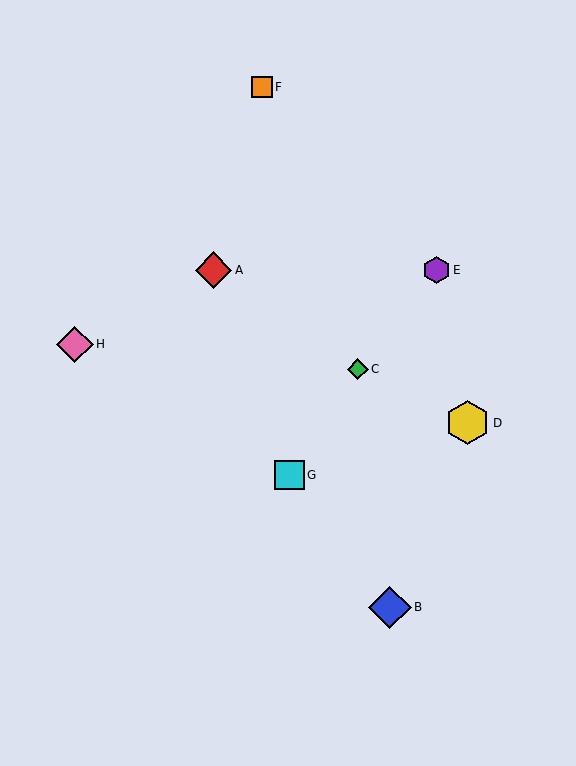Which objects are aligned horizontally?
Objects A, E are aligned horizontally.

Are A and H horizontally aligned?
No, A is at y≈270 and H is at y≈344.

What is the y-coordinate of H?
Object H is at y≈344.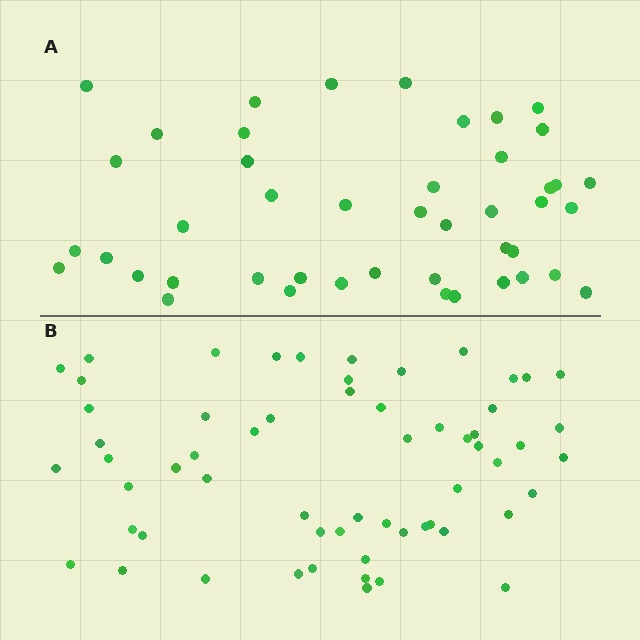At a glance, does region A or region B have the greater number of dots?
Region B (the bottom region) has more dots.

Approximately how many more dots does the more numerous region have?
Region B has approximately 15 more dots than region A.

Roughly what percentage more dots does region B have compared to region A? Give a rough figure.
About 35% more.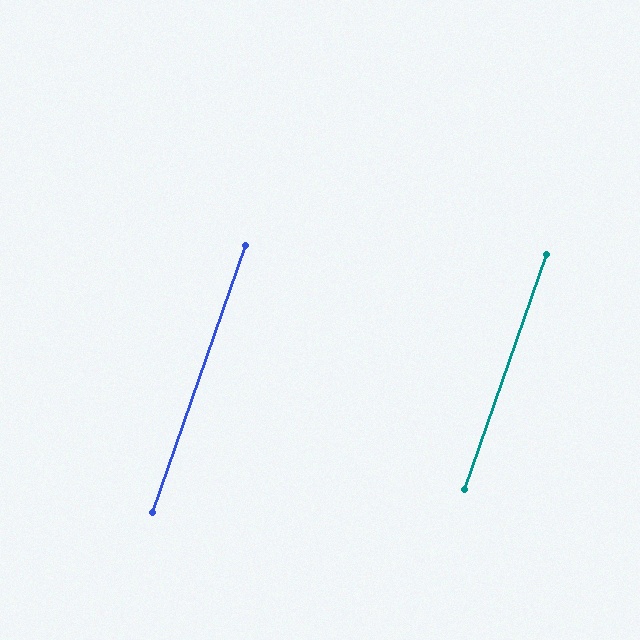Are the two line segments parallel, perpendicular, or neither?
Parallel — their directions differ by only 0.1°.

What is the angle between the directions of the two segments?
Approximately 0 degrees.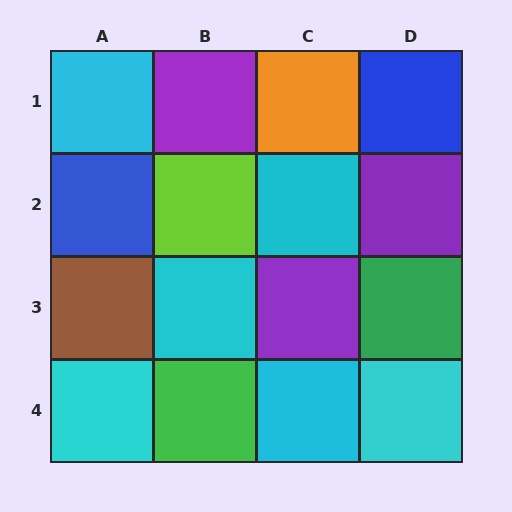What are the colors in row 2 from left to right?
Blue, lime, cyan, purple.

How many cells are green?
2 cells are green.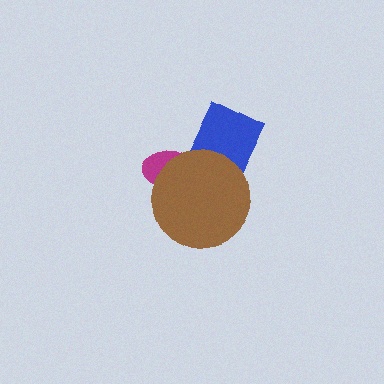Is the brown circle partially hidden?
No, no other shape covers it.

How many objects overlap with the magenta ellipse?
2 objects overlap with the magenta ellipse.